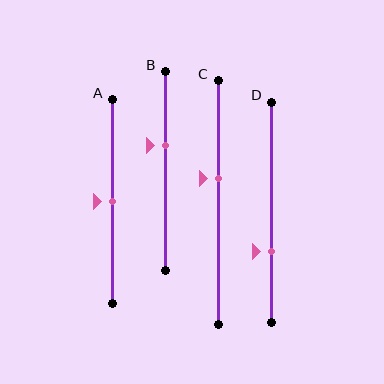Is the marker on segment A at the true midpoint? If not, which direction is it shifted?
Yes, the marker on segment A is at the true midpoint.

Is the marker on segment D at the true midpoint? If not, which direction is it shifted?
No, the marker on segment D is shifted downward by about 18% of the segment length.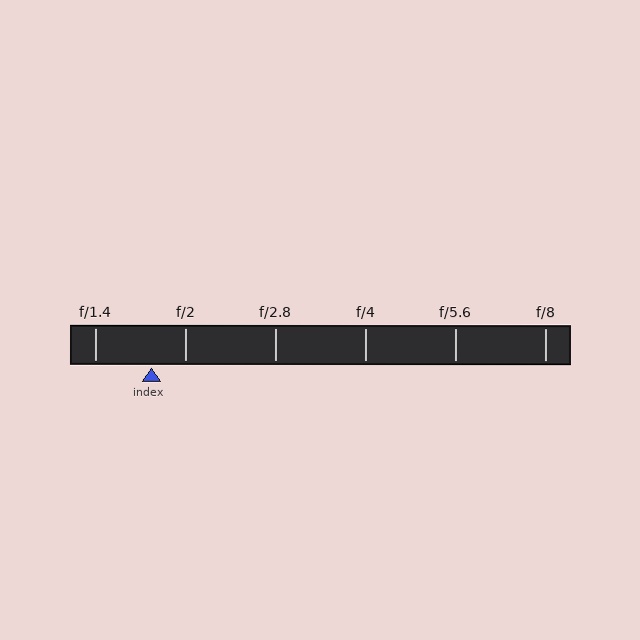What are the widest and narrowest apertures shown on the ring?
The widest aperture shown is f/1.4 and the narrowest is f/8.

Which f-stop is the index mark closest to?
The index mark is closest to f/2.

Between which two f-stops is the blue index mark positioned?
The index mark is between f/1.4 and f/2.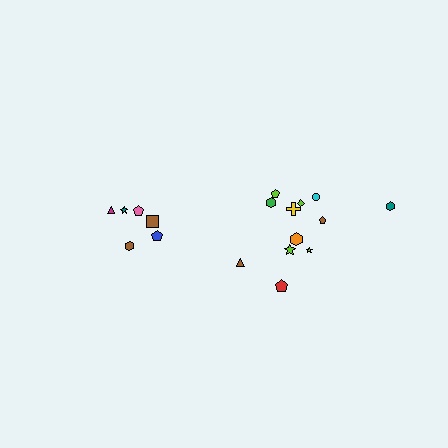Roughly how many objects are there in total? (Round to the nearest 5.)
Roughly 20 objects in total.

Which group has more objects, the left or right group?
The right group.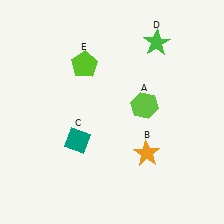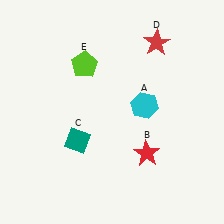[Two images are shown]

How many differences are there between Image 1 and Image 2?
There are 3 differences between the two images.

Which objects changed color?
A changed from lime to cyan. B changed from orange to red. D changed from green to red.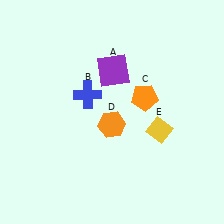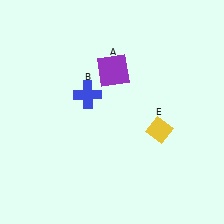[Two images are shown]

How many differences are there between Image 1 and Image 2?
There are 2 differences between the two images.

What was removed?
The orange hexagon (D), the orange pentagon (C) were removed in Image 2.